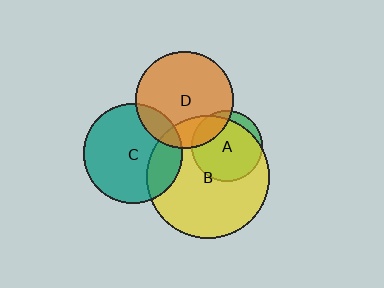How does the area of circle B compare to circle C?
Approximately 1.5 times.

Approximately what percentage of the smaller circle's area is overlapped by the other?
Approximately 90%.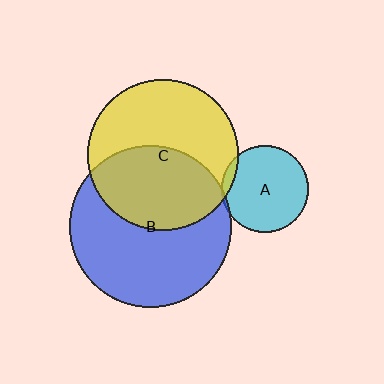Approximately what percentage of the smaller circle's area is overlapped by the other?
Approximately 5%.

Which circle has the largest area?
Circle B (blue).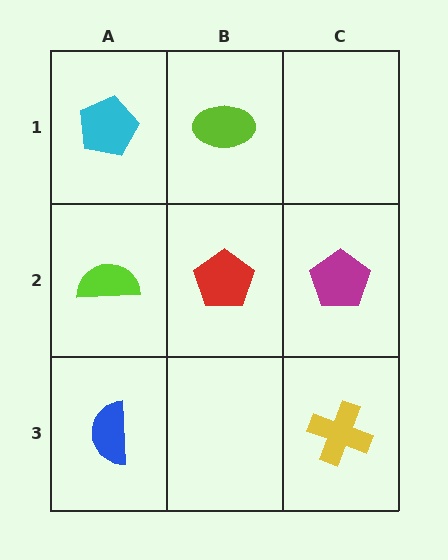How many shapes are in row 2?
3 shapes.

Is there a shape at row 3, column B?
No, that cell is empty.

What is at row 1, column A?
A cyan pentagon.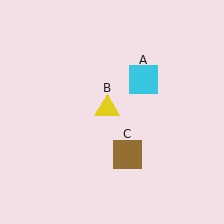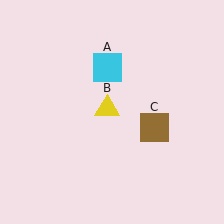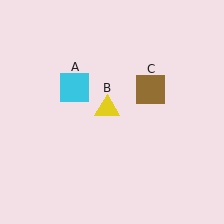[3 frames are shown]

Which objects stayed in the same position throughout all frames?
Yellow triangle (object B) remained stationary.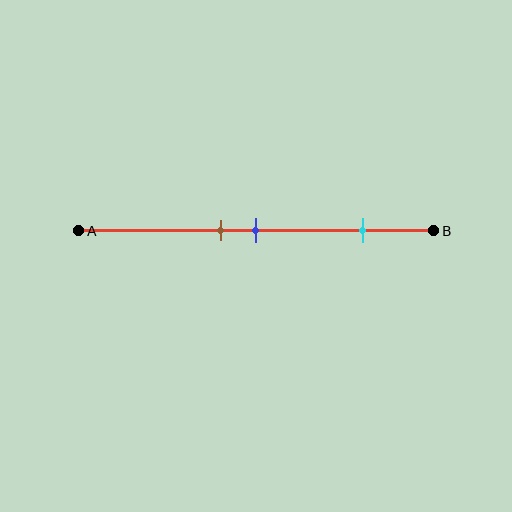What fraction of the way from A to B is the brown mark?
The brown mark is approximately 40% (0.4) of the way from A to B.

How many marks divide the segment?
There are 3 marks dividing the segment.